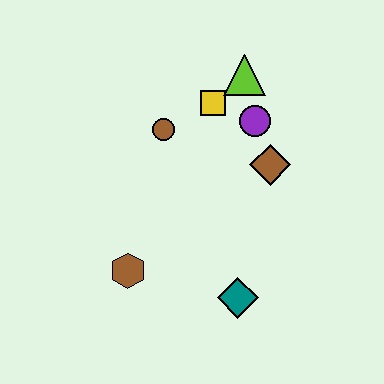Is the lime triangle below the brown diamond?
No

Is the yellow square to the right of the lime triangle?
No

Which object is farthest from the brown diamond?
The brown hexagon is farthest from the brown diamond.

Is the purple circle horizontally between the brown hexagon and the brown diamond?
Yes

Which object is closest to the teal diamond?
The brown hexagon is closest to the teal diamond.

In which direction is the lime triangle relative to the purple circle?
The lime triangle is above the purple circle.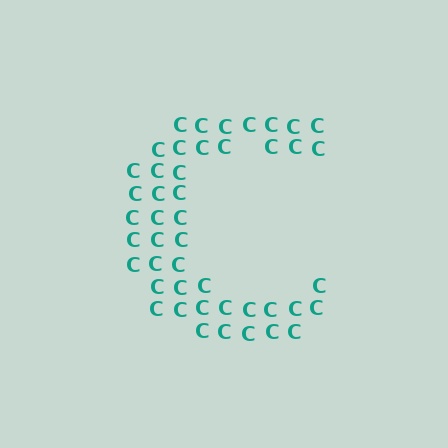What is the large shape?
The large shape is the letter C.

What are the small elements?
The small elements are letter C's.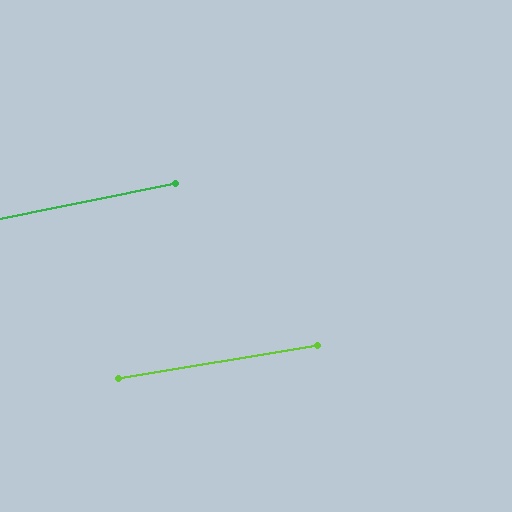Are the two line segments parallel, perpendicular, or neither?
Parallel — their directions differ by only 1.9°.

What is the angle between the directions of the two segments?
Approximately 2 degrees.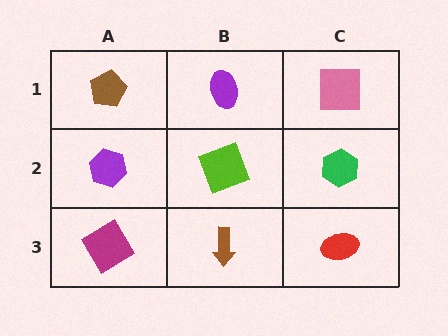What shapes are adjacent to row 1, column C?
A green hexagon (row 2, column C), a purple ellipse (row 1, column B).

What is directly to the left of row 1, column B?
A brown pentagon.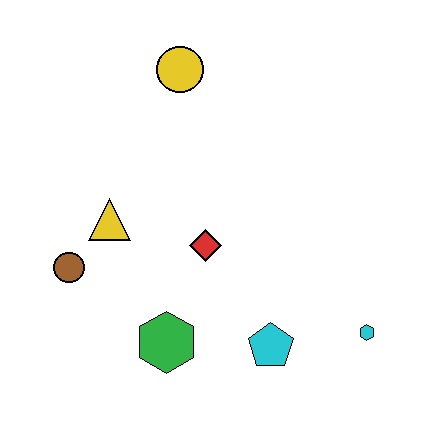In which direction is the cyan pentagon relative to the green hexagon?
The cyan pentagon is to the right of the green hexagon.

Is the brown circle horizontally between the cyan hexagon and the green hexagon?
No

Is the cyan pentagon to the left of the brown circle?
No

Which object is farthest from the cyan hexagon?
The yellow circle is farthest from the cyan hexagon.